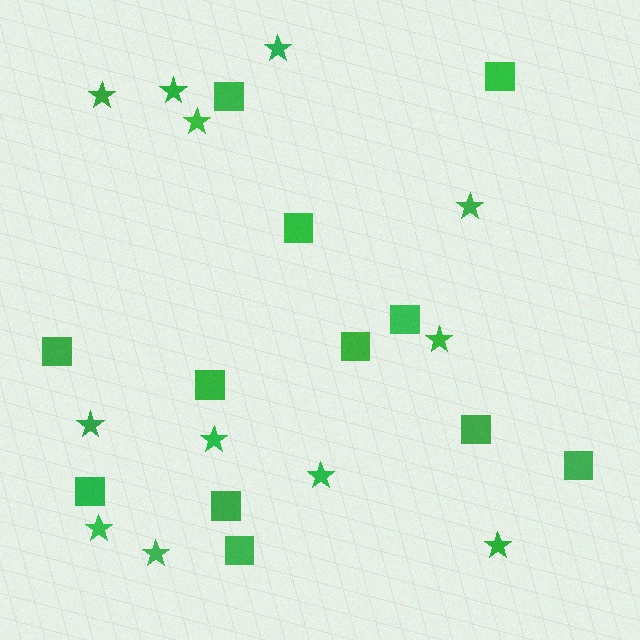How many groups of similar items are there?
There are 2 groups: one group of stars (12) and one group of squares (12).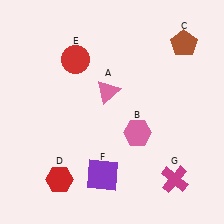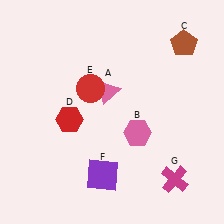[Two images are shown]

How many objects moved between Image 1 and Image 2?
2 objects moved between the two images.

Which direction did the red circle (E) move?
The red circle (E) moved down.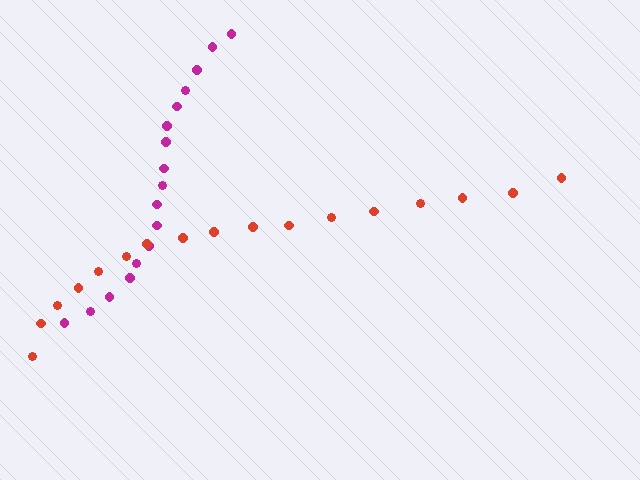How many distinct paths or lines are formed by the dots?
There are 2 distinct paths.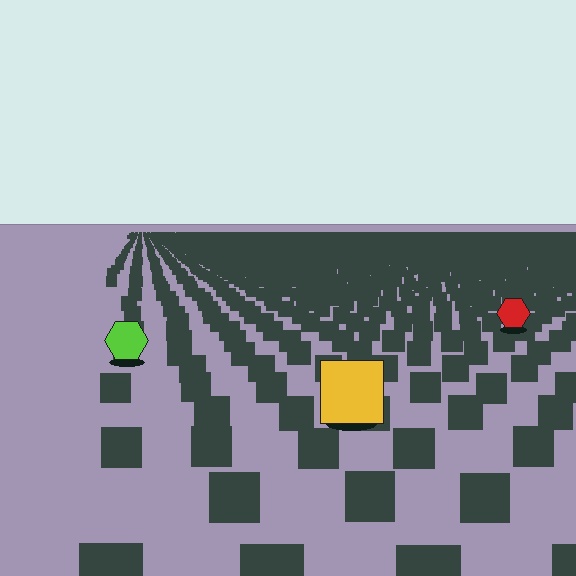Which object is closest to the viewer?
The yellow square is closest. The texture marks near it are larger and more spread out.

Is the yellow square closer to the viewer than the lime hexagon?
Yes. The yellow square is closer — you can tell from the texture gradient: the ground texture is coarser near it.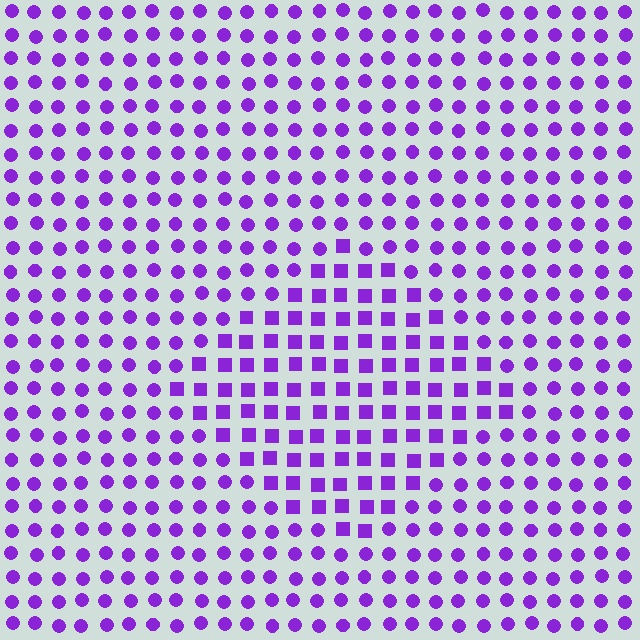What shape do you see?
I see a diamond.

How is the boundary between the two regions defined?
The boundary is defined by a change in element shape: squares inside vs. circles outside. All elements share the same color and spacing.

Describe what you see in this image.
The image is filled with small purple elements arranged in a uniform grid. A diamond-shaped region contains squares, while the surrounding area contains circles. The boundary is defined purely by the change in element shape.